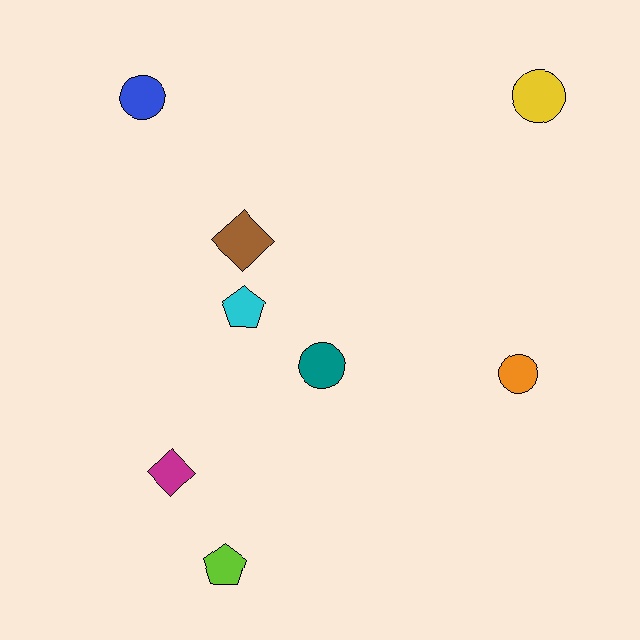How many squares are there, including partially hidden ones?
There are no squares.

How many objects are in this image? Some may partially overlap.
There are 8 objects.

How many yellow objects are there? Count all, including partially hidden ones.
There is 1 yellow object.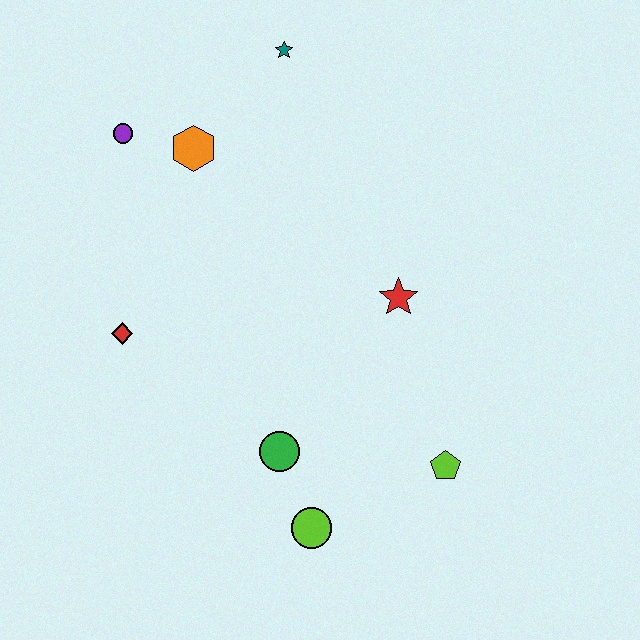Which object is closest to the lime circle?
The green circle is closest to the lime circle.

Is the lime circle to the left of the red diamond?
No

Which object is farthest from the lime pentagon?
The purple circle is farthest from the lime pentagon.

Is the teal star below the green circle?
No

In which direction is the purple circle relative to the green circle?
The purple circle is above the green circle.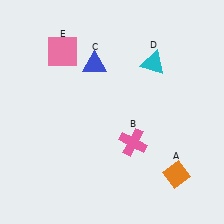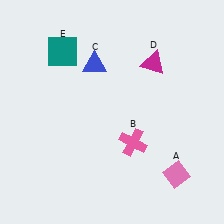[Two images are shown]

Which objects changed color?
A changed from orange to pink. D changed from cyan to magenta. E changed from pink to teal.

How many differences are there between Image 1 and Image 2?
There are 3 differences between the two images.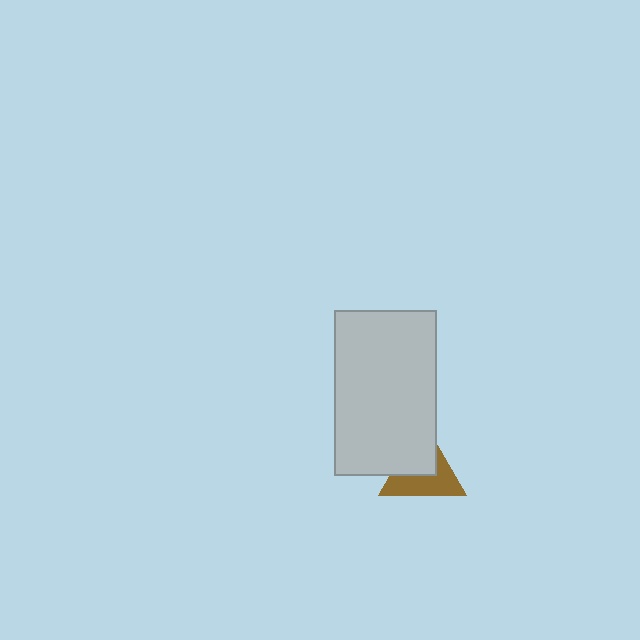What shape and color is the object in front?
The object in front is a light gray rectangle.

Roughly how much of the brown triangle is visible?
About half of it is visible (roughly 53%).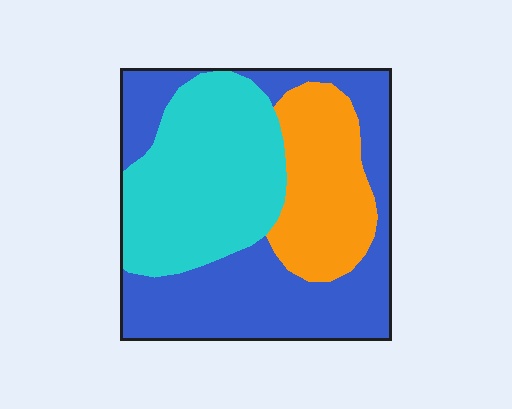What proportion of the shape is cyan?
Cyan takes up between a quarter and a half of the shape.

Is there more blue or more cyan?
Blue.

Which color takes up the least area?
Orange, at roughly 20%.